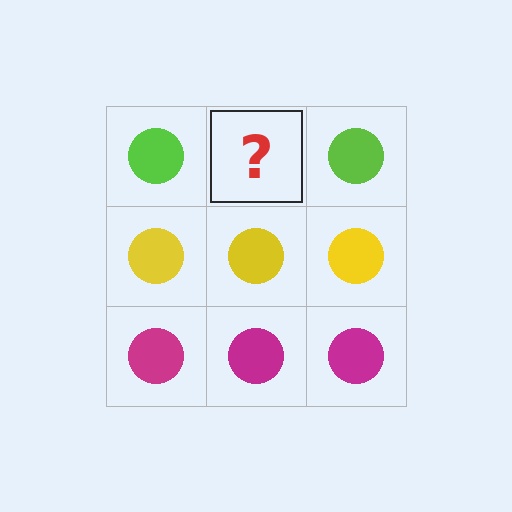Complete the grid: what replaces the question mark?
The question mark should be replaced with a lime circle.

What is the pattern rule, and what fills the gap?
The rule is that each row has a consistent color. The gap should be filled with a lime circle.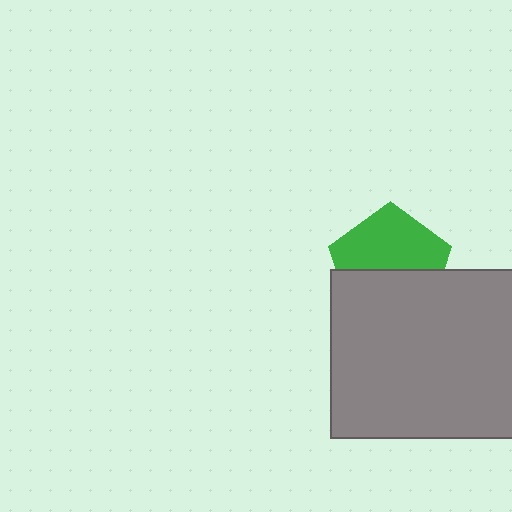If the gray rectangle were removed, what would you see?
You would see the complete green pentagon.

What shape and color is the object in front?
The object in front is a gray rectangle.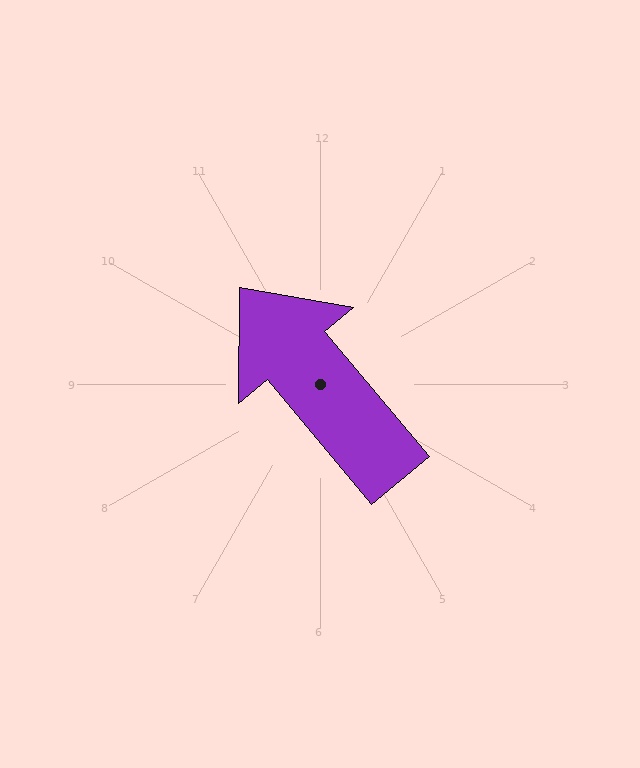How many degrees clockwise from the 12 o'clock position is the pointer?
Approximately 320 degrees.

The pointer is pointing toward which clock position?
Roughly 11 o'clock.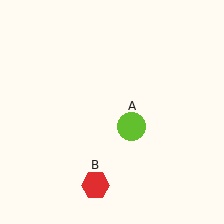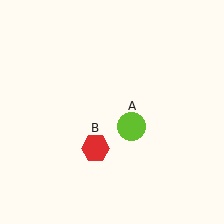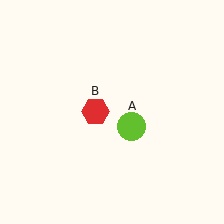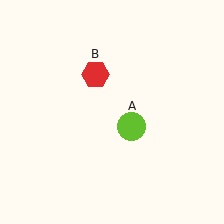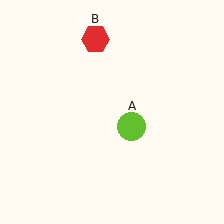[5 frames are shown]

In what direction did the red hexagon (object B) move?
The red hexagon (object B) moved up.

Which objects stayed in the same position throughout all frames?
Lime circle (object A) remained stationary.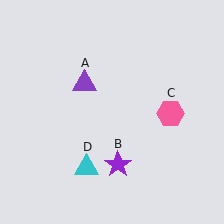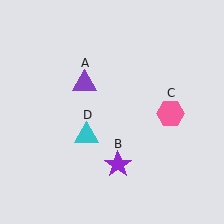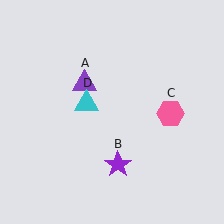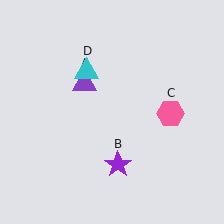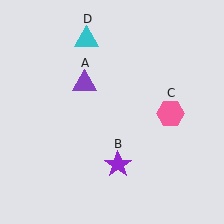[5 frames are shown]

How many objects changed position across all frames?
1 object changed position: cyan triangle (object D).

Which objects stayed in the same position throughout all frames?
Purple triangle (object A) and purple star (object B) and pink hexagon (object C) remained stationary.